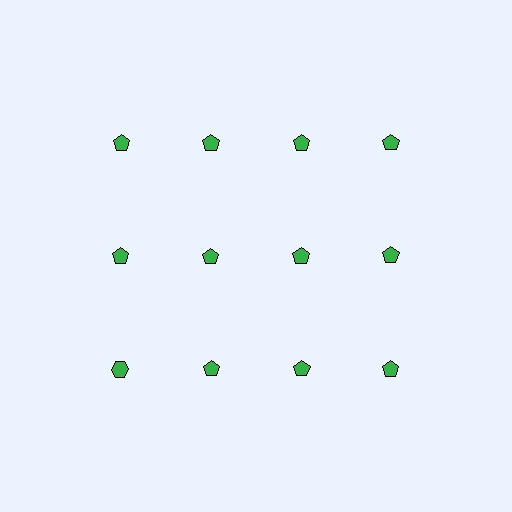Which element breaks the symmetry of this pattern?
The green hexagon in the third row, leftmost column breaks the symmetry. All other shapes are green pentagons.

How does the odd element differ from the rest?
It has a different shape: hexagon instead of pentagon.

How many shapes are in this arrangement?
There are 12 shapes arranged in a grid pattern.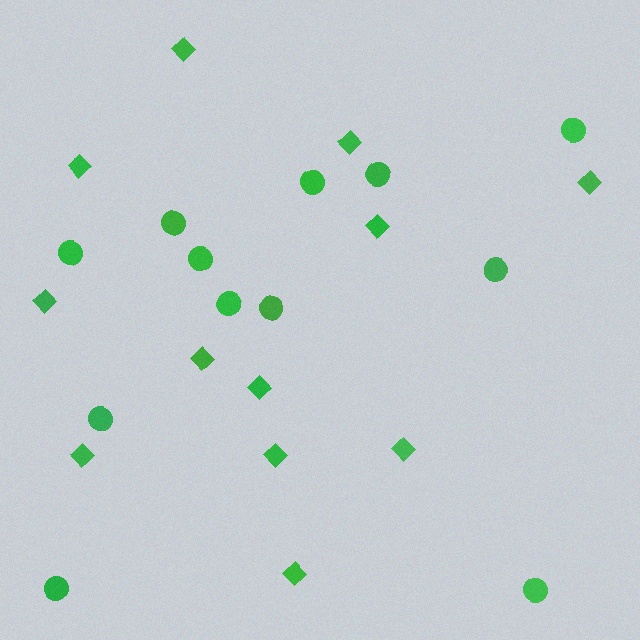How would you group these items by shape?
There are 2 groups: one group of circles (12) and one group of diamonds (12).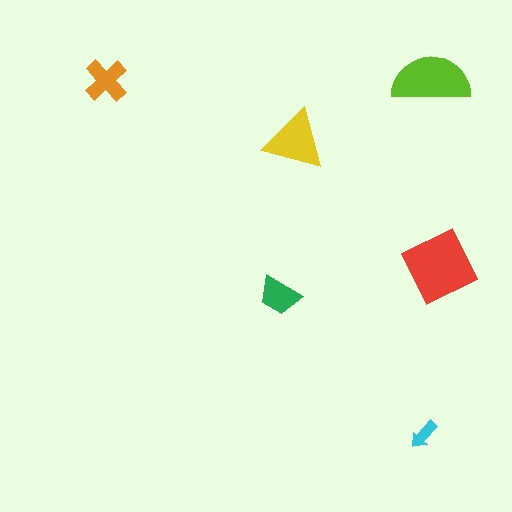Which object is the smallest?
The cyan arrow.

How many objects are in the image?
There are 6 objects in the image.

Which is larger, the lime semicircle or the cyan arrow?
The lime semicircle.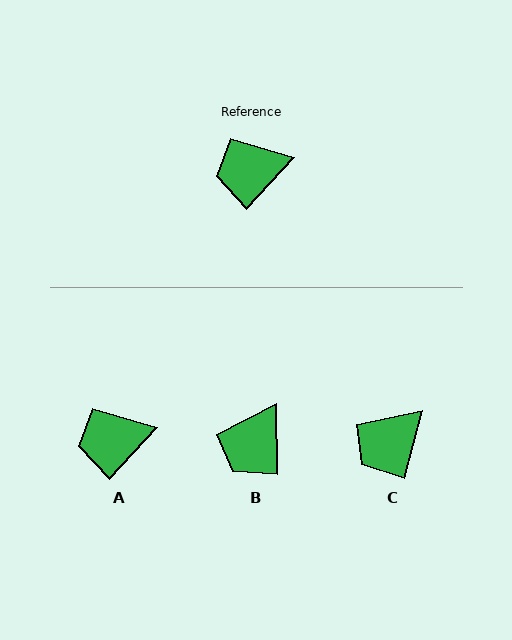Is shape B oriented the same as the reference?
No, it is off by about 43 degrees.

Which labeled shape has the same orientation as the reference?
A.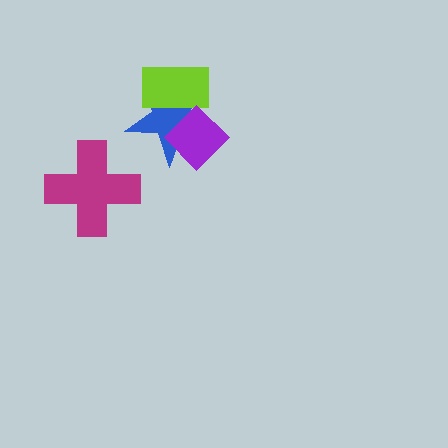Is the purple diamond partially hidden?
No, no other shape covers it.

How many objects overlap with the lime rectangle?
2 objects overlap with the lime rectangle.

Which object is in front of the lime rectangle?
The purple diamond is in front of the lime rectangle.